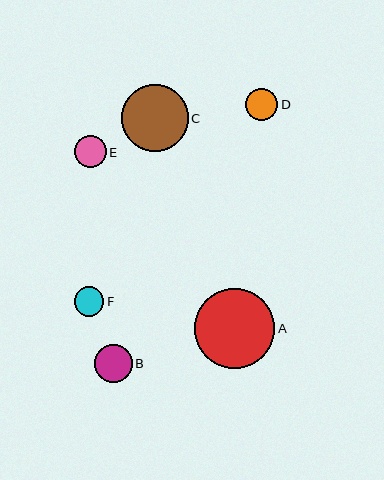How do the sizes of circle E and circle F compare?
Circle E and circle F are approximately the same size.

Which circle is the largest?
Circle A is the largest with a size of approximately 80 pixels.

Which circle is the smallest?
Circle F is the smallest with a size of approximately 30 pixels.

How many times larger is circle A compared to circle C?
Circle A is approximately 1.2 times the size of circle C.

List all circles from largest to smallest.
From largest to smallest: A, C, B, D, E, F.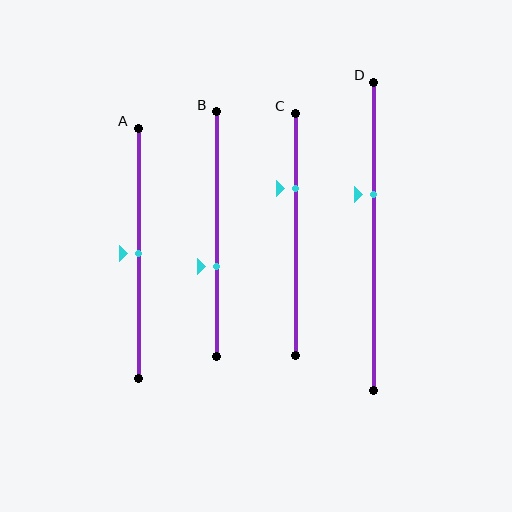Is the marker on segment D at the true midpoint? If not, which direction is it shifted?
No, the marker on segment D is shifted upward by about 14% of the segment length.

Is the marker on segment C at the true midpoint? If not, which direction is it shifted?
No, the marker on segment C is shifted upward by about 19% of the segment length.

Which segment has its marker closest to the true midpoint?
Segment A has its marker closest to the true midpoint.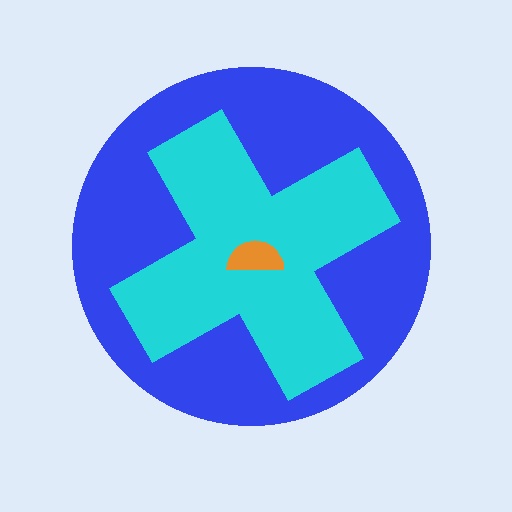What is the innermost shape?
The orange semicircle.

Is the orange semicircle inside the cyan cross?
Yes.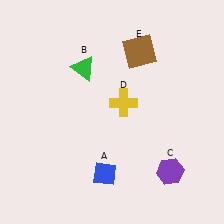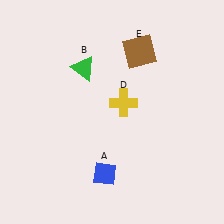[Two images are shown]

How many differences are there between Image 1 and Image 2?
There is 1 difference between the two images.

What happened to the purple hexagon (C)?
The purple hexagon (C) was removed in Image 2. It was in the bottom-right area of Image 1.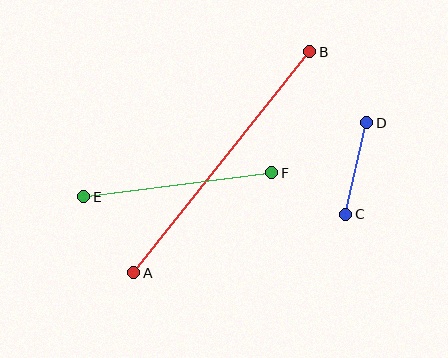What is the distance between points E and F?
The distance is approximately 190 pixels.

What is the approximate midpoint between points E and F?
The midpoint is at approximately (178, 185) pixels.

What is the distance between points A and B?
The distance is approximately 282 pixels.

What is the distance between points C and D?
The distance is approximately 94 pixels.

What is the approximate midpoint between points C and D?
The midpoint is at approximately (356, 168) pixels.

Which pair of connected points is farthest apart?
Points A and B are farthest apart.